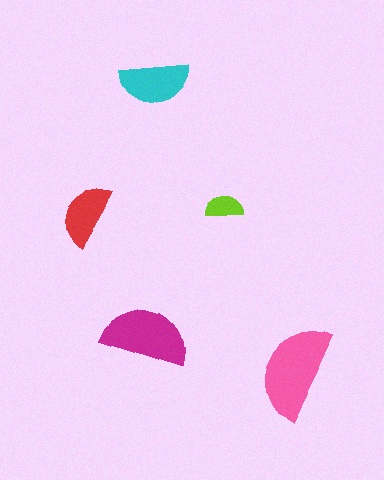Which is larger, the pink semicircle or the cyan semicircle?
The pink one.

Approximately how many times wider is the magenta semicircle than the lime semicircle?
About 2.5 times wider.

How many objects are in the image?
There are 5 objects in the image.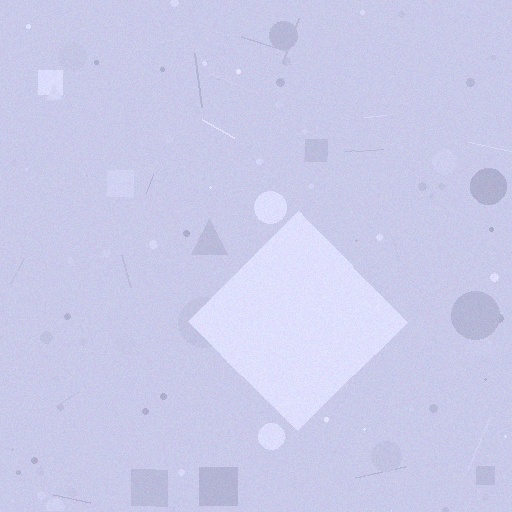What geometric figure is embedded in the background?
A diamond is embedded in the background.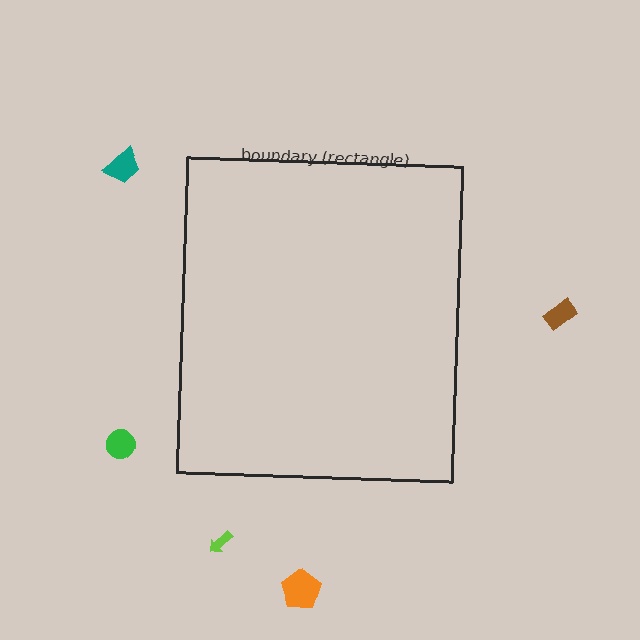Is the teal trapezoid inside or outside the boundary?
Outside.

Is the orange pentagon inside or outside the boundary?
Outside.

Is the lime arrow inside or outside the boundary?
Outside.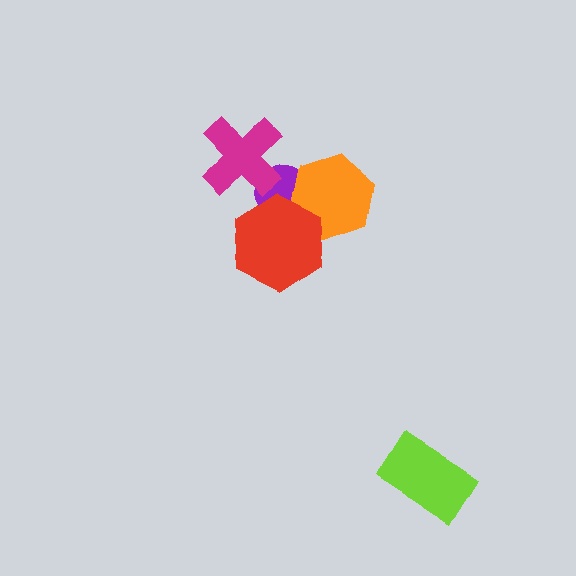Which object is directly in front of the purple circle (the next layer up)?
The orange hexagon is directly in front of the purple circle.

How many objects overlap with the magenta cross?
1 object overlaps with the magenta cross.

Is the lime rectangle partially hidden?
No, no other shape covers it.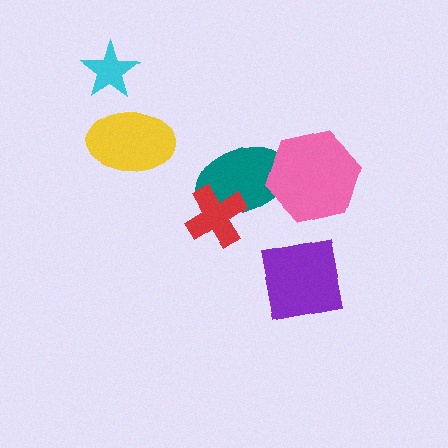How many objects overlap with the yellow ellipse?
0 objects overlap with the yellow ellipse.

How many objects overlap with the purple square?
0 objects overlap with the purple square.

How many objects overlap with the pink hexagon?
1 object overlaps with the pink hexagon.